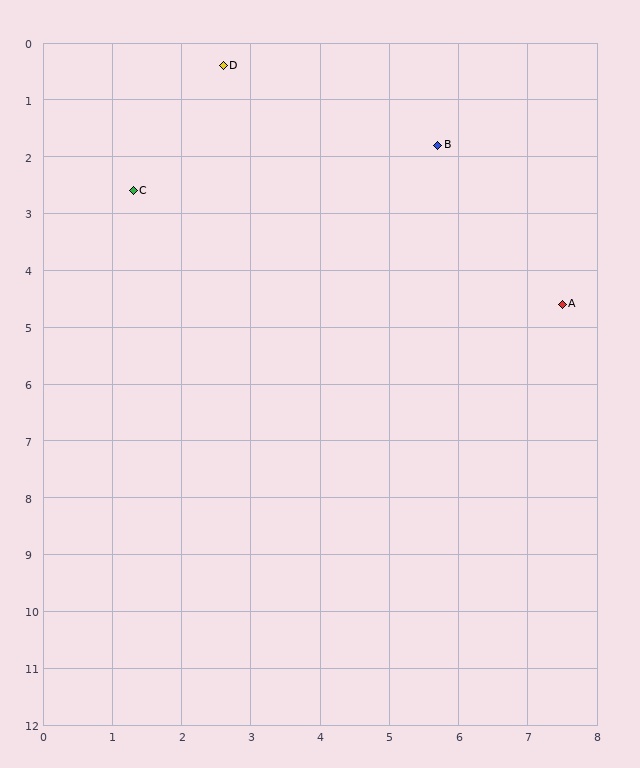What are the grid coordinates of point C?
Point C is at approximately (1.3, 2.6).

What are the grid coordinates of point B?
Point B is at approximately (5.7, 1.8).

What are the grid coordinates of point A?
Point A is at approximately (7.5, 4.6).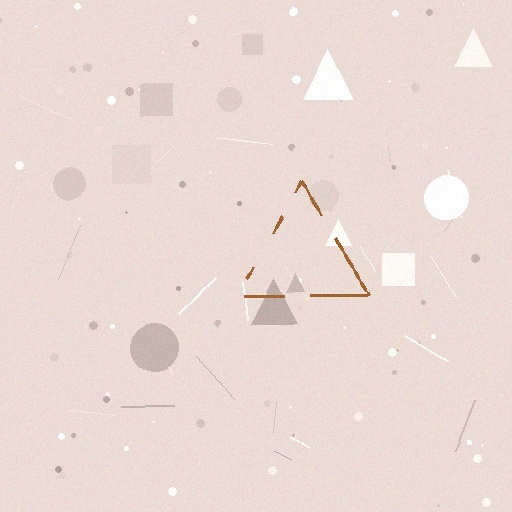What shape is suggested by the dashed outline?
The dashed outline suggests a triangle.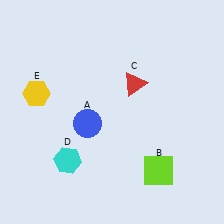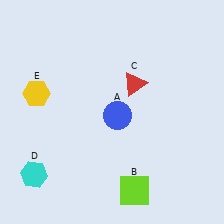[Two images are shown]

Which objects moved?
The objects that moved are: the blue circle (A), the lime square (B), the cyan hexagon (D).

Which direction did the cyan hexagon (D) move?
The cyan hexagon (D) moved left.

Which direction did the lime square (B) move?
The lime square (B) moved left.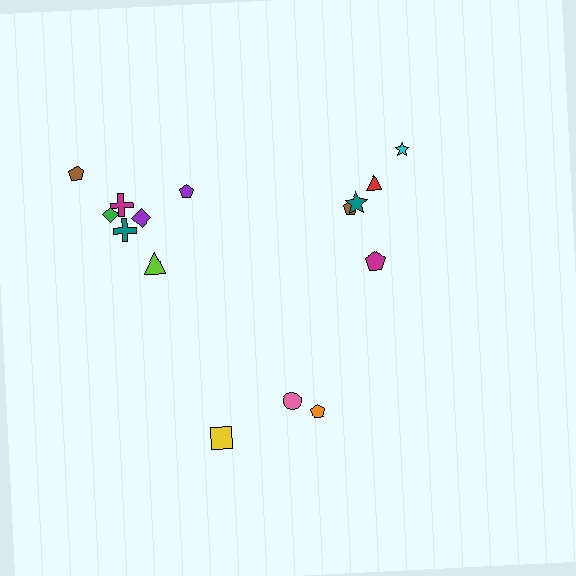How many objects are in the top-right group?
There are 5 objects.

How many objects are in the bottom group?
There are 3 objects.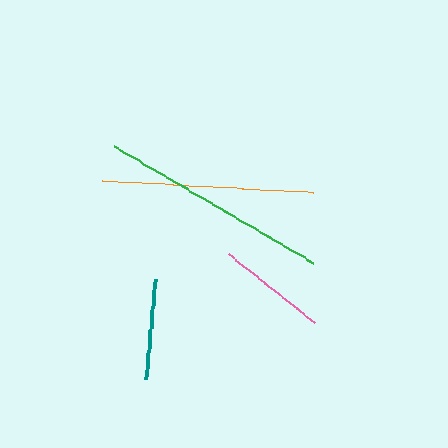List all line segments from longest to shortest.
From longest to shortest: green, orange, pink, teal.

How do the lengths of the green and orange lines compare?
The green and orange lines are approximately the same length.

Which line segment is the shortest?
The teal line is the shortest at approximately 101 pixels.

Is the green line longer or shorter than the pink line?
The green line is longer than the pink line.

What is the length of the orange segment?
The orange segment is approximately 212 pixels long.